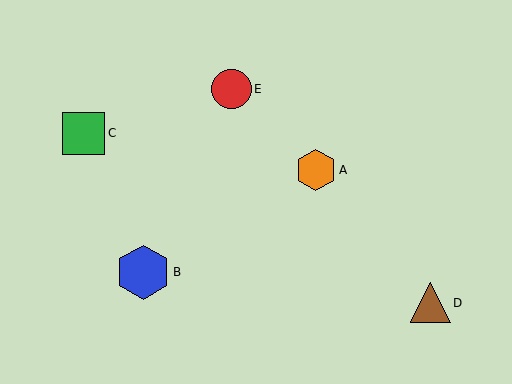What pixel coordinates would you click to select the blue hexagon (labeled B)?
Click at (143, 272) to select the blue hexagon B.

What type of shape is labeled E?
Shape E is a red circle.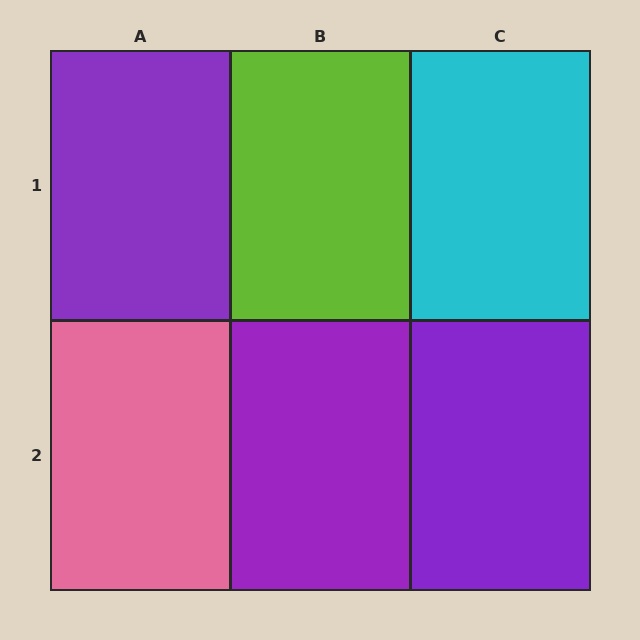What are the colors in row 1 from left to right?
Purple, lime, cyan.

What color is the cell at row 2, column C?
Purple.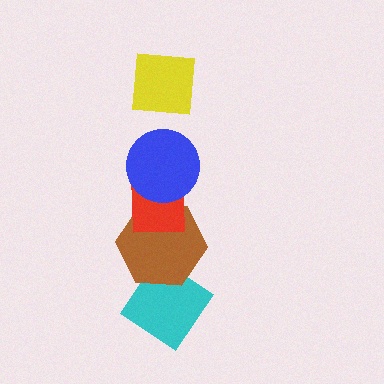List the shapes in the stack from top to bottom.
From top to bottom: the yellow square, the blue circle, the red rectangle, the brown hexagon, the cyan diamond.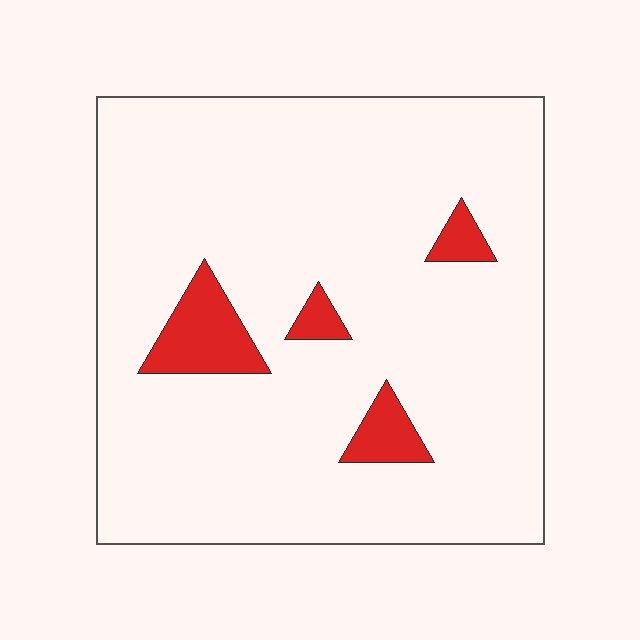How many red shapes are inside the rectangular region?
4.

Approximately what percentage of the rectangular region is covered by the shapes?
Approximately 10%.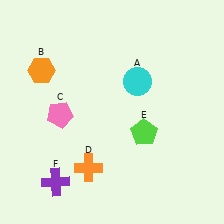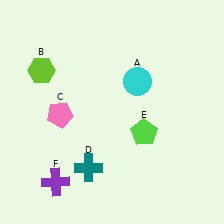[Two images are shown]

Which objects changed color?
B changed from orange to lime. D changed from orange to teal.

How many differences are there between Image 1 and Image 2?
There are 2 differences between the two images.